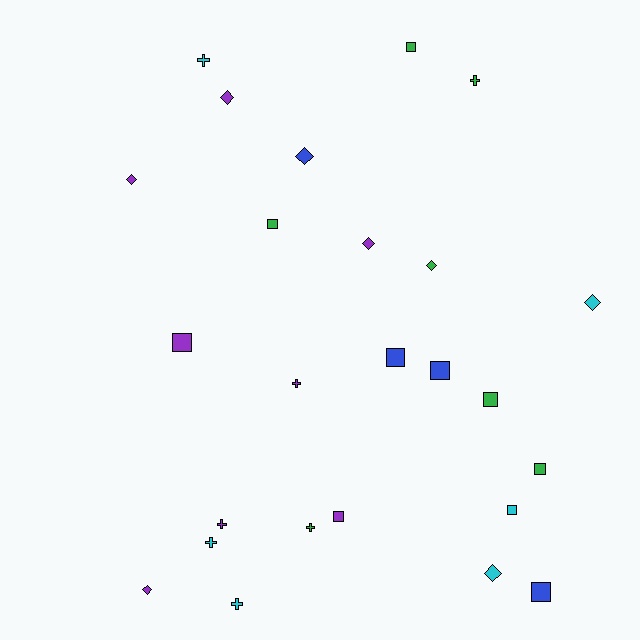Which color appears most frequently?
Purple, with 8 objects.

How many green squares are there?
There are 4 green squares.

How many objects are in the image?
There are 25 objects.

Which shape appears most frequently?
Square, with 10 objects.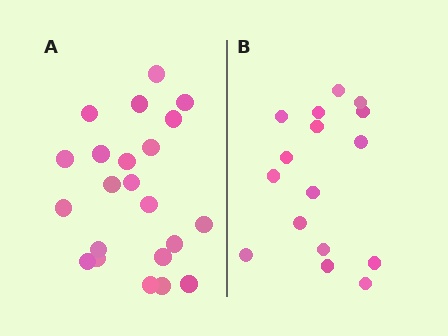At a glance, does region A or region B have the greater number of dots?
Region A (the left region) has more dots.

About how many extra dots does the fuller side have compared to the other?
Region A has about 6 more dots than region B.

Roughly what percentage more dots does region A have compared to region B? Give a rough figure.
About 40% more.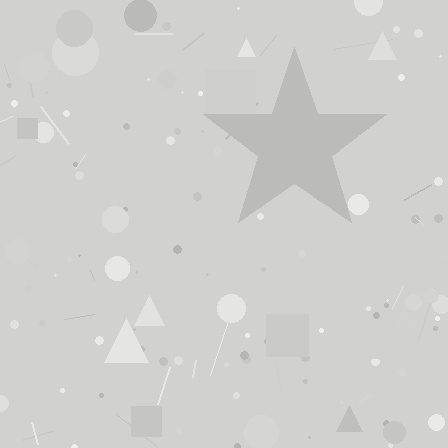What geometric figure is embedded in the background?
A star is embedded in the background.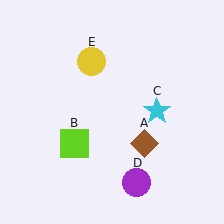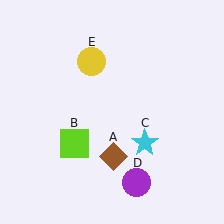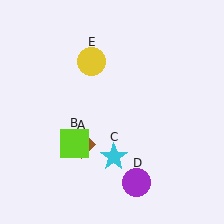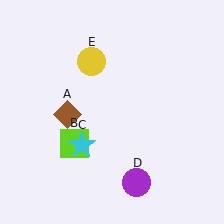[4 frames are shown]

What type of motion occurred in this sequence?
The brown diamond (object A), cyan star (object C) rotated clockwise around the center of the scene.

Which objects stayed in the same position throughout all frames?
Lime square (object B) and purple circle (object D) and yellow circle (object E) remained stationary.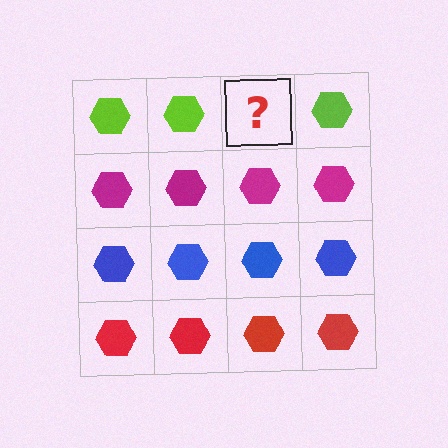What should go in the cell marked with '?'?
The missing cell should contain a lime hexagon.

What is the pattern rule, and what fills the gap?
The rule is that each row has a consistent color. The gap should be filled with a lime hexagon.